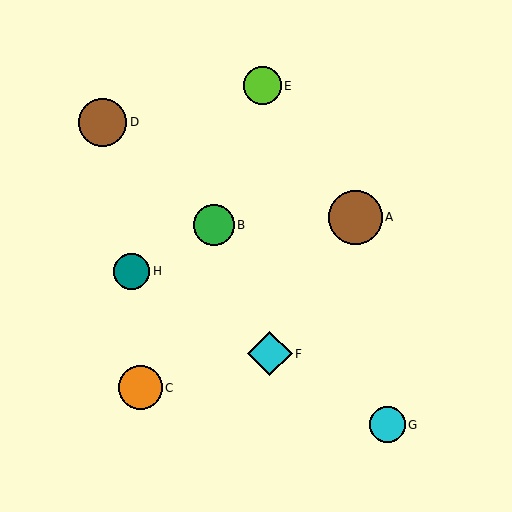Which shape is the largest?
The brown circle (labeled A) is the largest.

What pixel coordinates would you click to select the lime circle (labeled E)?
Click at (263, 86) to select the lime circle E.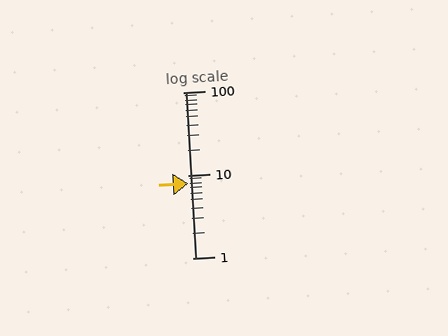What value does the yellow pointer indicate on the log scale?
The pointer indicates approximately 7.8.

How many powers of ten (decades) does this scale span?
The scale spans 2 decades, from 1 to 100.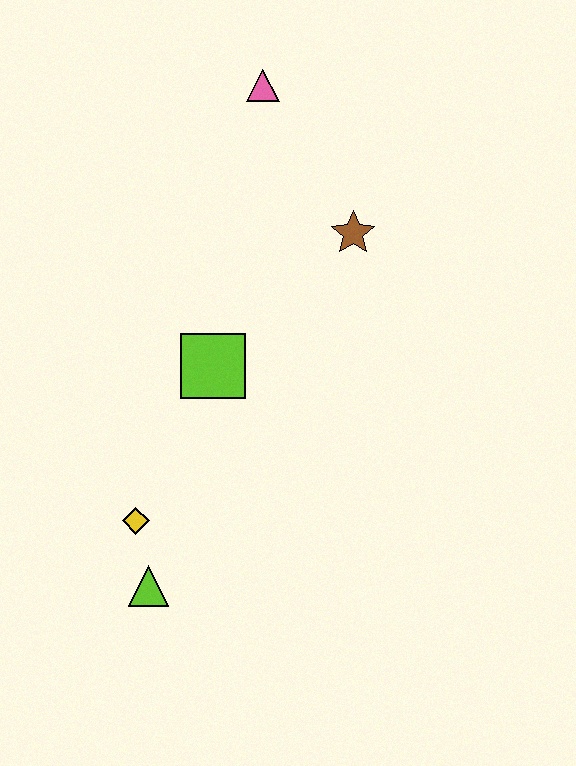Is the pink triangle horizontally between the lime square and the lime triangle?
No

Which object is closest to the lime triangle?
The yellow diamond is closest to the lime triangle.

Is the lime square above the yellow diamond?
Yes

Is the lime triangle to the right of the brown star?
No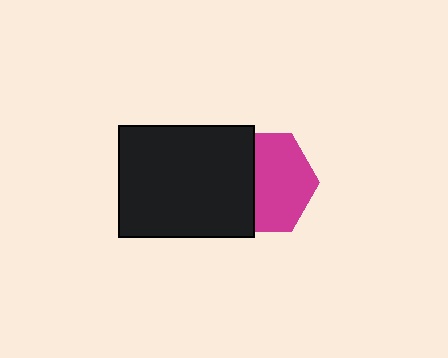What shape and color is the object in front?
The object in front is a black rectangle.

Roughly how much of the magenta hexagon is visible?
About half of it is visible (roughly 58%).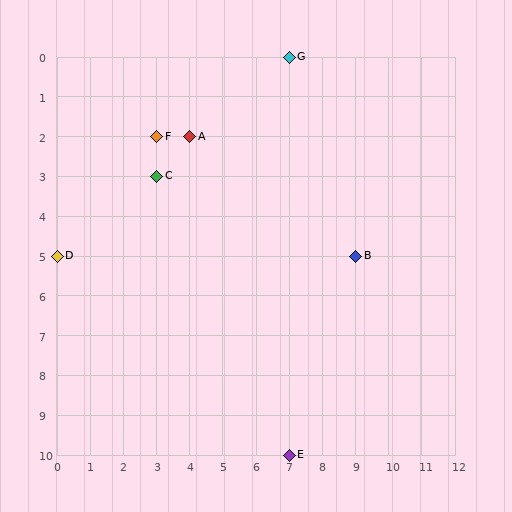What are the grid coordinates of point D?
Point D is at grid coordinates (0, 5).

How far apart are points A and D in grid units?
Points A and D are 4 columns and 3 rows apart (about 5.0 grid units diagonally).